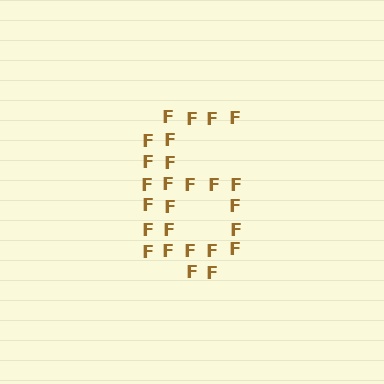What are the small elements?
The small elements are letter F's.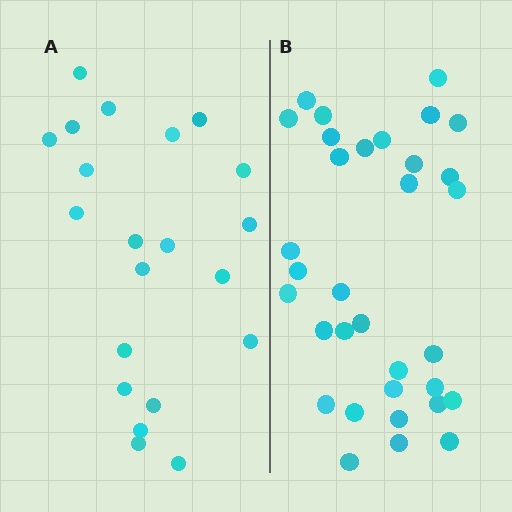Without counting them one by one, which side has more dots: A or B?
Region B (the right region) has more dots.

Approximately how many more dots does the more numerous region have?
Region B has roughly 12 or so more dots than region A.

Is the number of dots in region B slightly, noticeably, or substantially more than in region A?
Region B has substantially more. The ratio is roughly 1.6 to 1.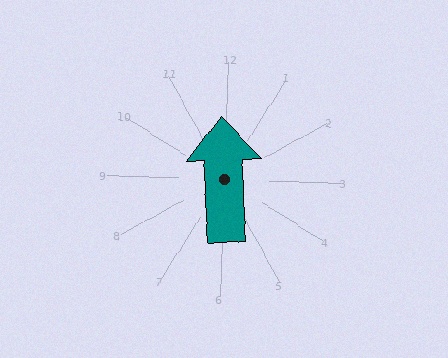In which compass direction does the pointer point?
North.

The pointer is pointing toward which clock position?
Roughly 12 o'clock.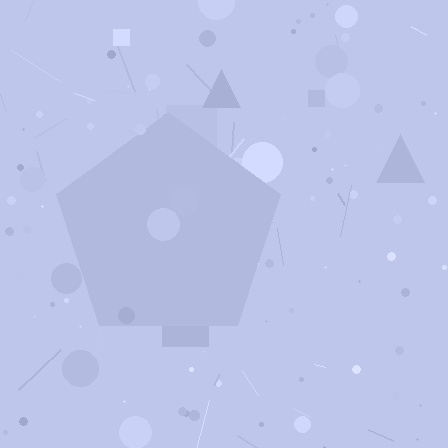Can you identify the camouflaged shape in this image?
The camouflaged shape is a pentagon.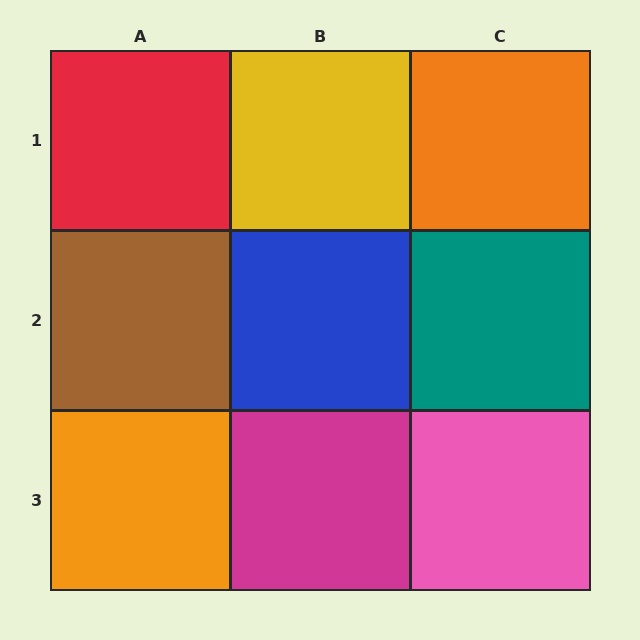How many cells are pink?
1 cell is pink.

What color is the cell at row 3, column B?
Magenta.